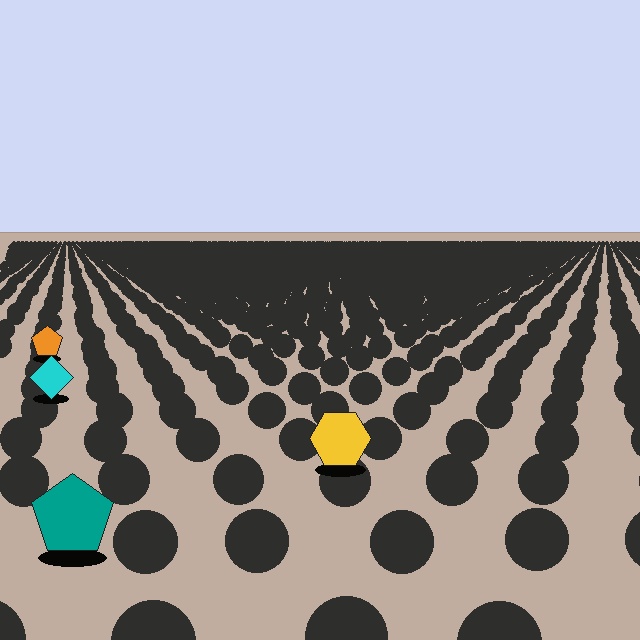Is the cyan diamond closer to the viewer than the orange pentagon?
Yes. The cyan diamond is closer — you can tell from the texture gradient: the ground texture is coarser near it.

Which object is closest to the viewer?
The teal pentagon is closest. The texture marks near it are larger and more spread out.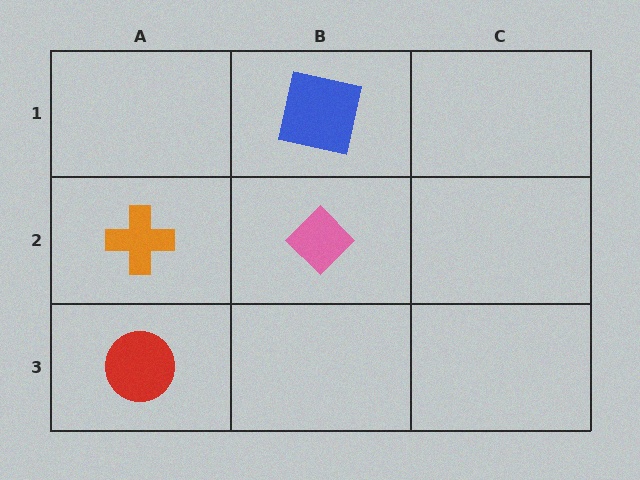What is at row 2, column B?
A pink diamond.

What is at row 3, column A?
A red circle.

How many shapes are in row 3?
1 shape.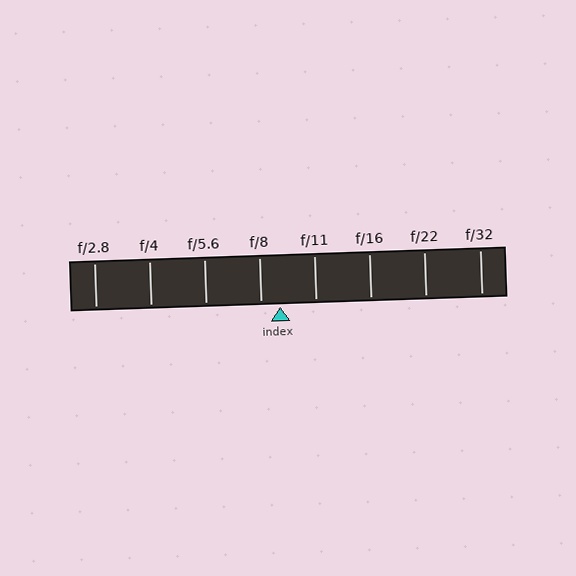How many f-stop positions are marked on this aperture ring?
There are 8 f-stop positions marked.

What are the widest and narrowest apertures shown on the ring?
The widest aperture shown is f/2.8 and the narrowest is f/32.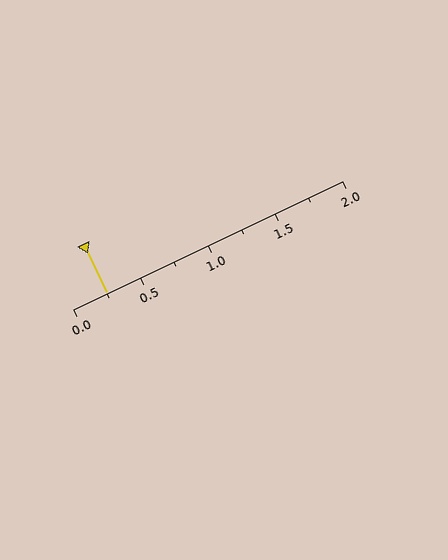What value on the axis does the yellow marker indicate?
The marker indicates approximately 0.25.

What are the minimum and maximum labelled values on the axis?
The axis runs from 0.0 to 2.0.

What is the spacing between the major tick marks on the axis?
The major ticks are spaced 0.5 apart.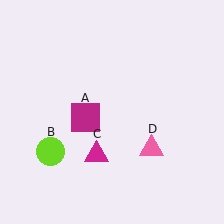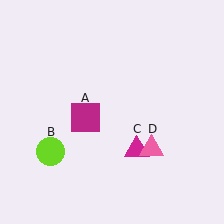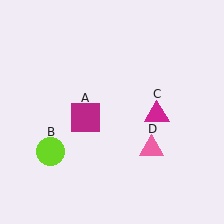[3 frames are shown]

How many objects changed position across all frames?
1 object changed position: magenta triangle (object C).